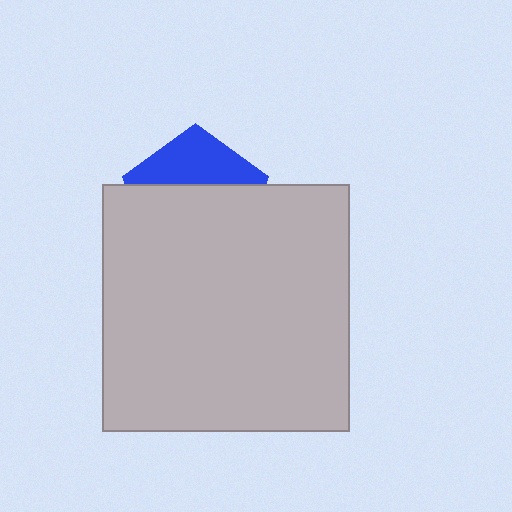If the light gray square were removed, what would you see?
You would see the complete blue pentagon.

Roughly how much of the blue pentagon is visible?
A small part of it is visible (roughly 35%).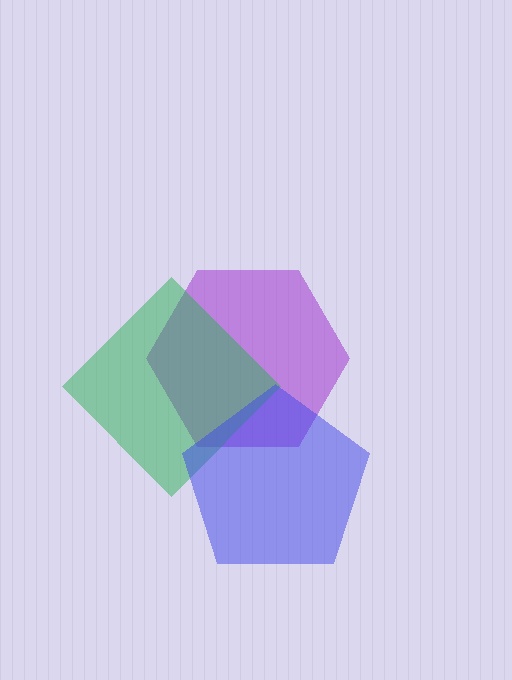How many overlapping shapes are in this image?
There are 3 overlapping shapes in the image.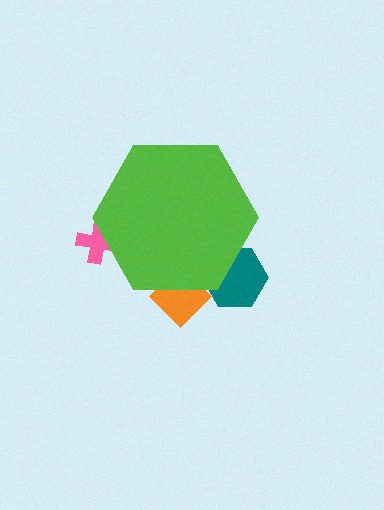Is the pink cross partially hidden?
Yes, the pink cross is partially hidden behind the lime hexagon.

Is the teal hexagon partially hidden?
Yes, the teal hexagon is partially hidden behind the lime hexagon.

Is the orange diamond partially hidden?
Yes, the orange diamond is partially hidden behind the lime hexagon.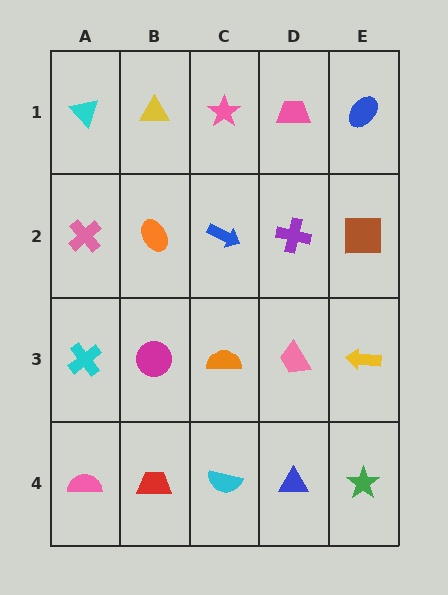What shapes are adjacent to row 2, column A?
A cyan triangle (row 1, column A), a cyan cross (row 3, column A), an orange ellipse (row 2, column B).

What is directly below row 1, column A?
A pink cross.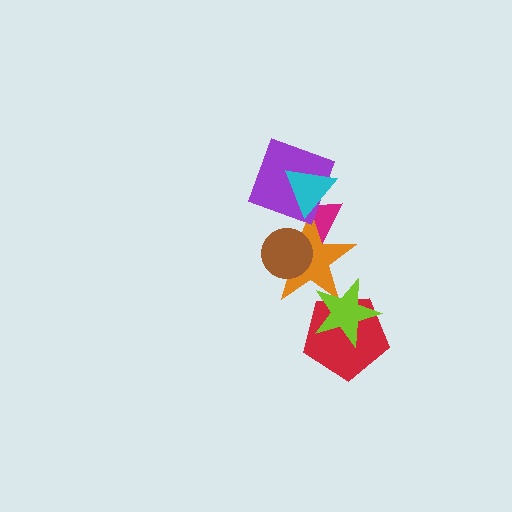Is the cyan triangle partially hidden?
No, no other shape covers it.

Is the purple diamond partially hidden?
Yes, it is partially covered by another shape.